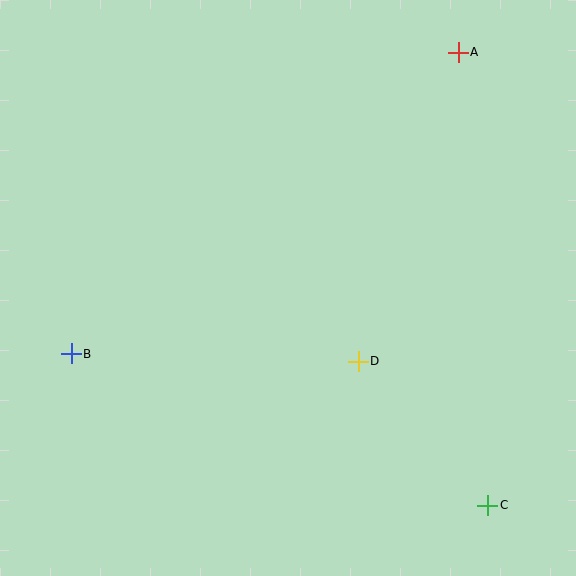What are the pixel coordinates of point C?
Point C is at (488, 505).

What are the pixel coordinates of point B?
Point B is at (71, 354).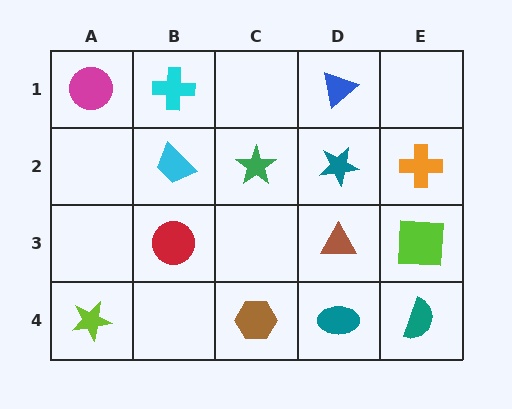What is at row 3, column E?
A lime square.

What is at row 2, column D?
A teal star.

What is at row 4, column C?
A brown hexagon.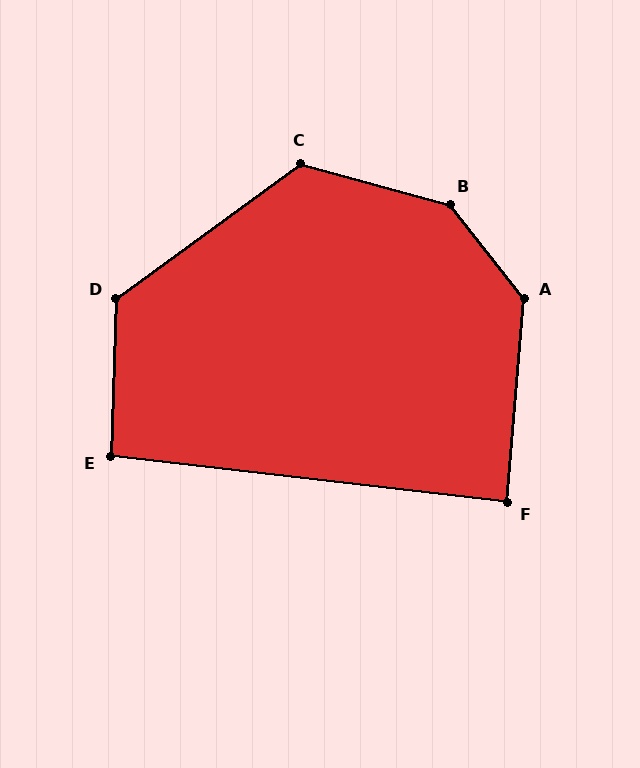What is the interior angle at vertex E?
Approximately 95 degrees (approximately right).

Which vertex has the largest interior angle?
B, at approximately 144 degrees.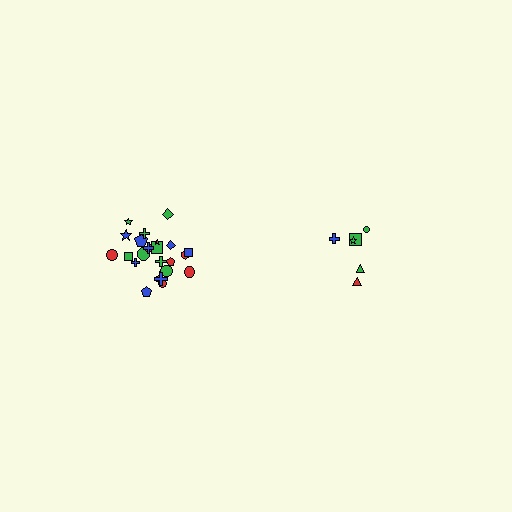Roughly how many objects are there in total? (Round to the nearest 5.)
Roughly 30 objects in total.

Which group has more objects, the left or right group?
The left group.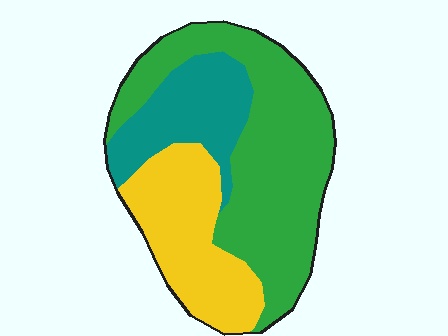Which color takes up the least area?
Teal, at roughly 20%.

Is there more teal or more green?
Green.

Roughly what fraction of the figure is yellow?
Yellow covers around 30% of the figure.